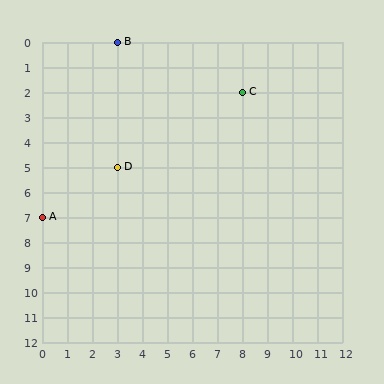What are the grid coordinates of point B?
Point B is at grid coordinates (3, 0).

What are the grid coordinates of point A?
Point A is at grid coordinates (0, 7).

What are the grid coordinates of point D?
Point D is at grid coordinates (3, 5).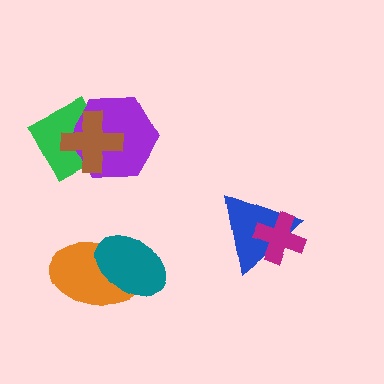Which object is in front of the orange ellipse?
The teal ellipse is in front of the orange ellipse.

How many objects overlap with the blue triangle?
1 object overlaps with the blue triangle.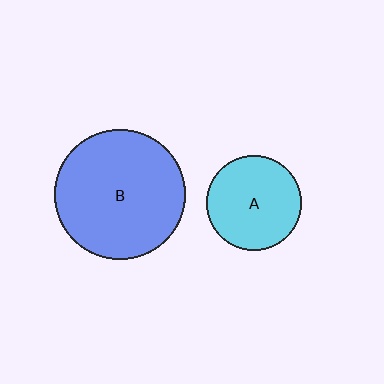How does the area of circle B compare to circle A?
Approximately 1.9 times.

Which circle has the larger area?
Circle B (blue).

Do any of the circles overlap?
No, none of the circles overlap.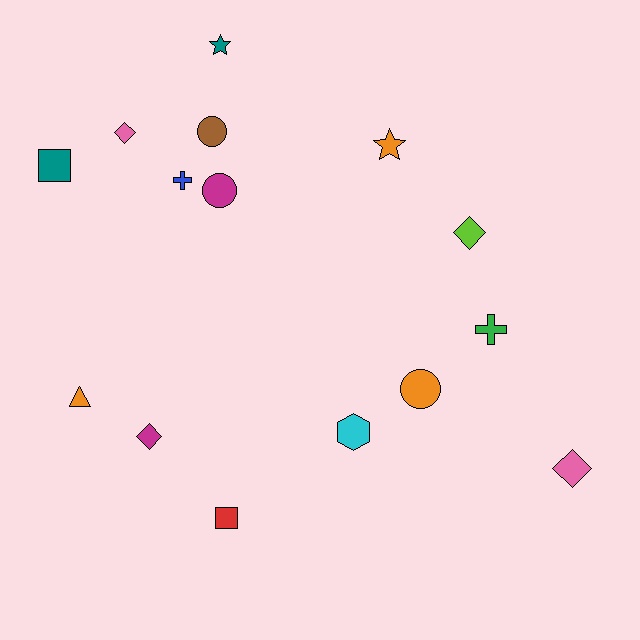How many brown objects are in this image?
There is 1 brown object.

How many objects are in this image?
There are 15 objects.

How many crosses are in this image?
There are 2 crosses.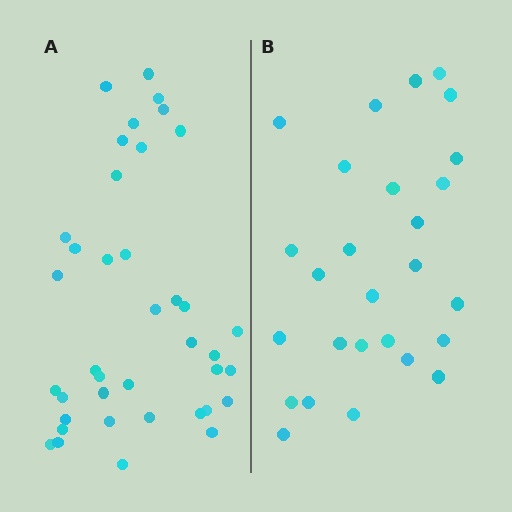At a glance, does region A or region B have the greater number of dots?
Region A (the left region) has more dots.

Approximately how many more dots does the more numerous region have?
Region A has roughly 12 or so more dots than region B.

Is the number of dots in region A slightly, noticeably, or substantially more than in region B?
Region A has noticeably more, but not dramatically so. The ratio is roughly 1.4 to 1.